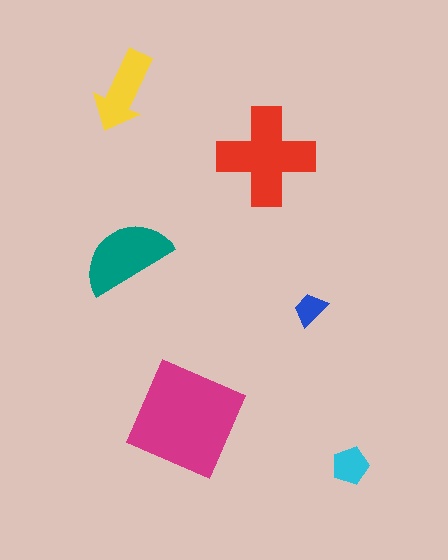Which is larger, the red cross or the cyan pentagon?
The red cross.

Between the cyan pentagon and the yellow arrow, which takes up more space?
The yellow arrow.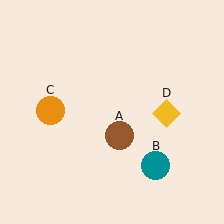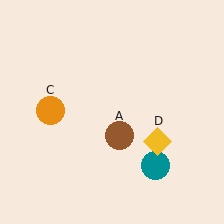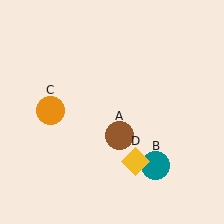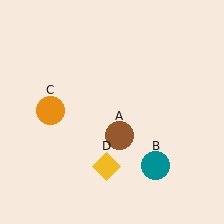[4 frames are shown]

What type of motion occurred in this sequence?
The yellow diamond (object D) rotated clockwise around the center of the scene.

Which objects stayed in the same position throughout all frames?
Brown circle (object A) and teal circle (object B) and orange circle (object C) remained stationary.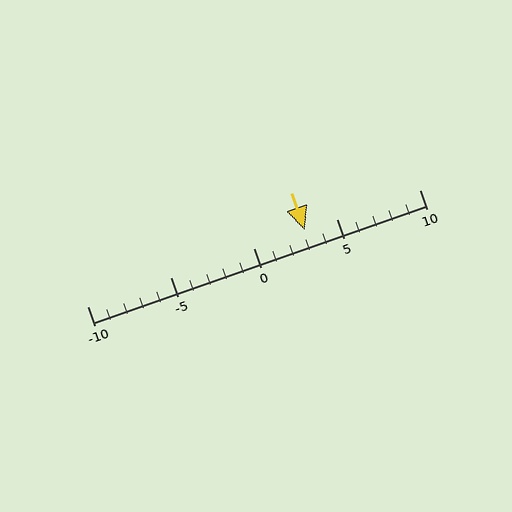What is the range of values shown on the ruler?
The ruler shows values from -10 to 10.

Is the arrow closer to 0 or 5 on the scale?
The arrow is closer to 5.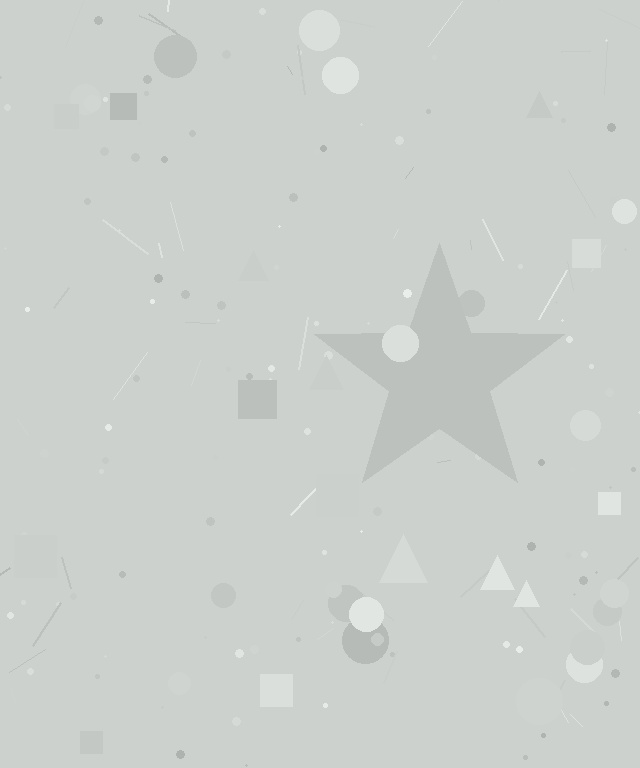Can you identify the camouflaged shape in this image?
The camouflaged shape is a star.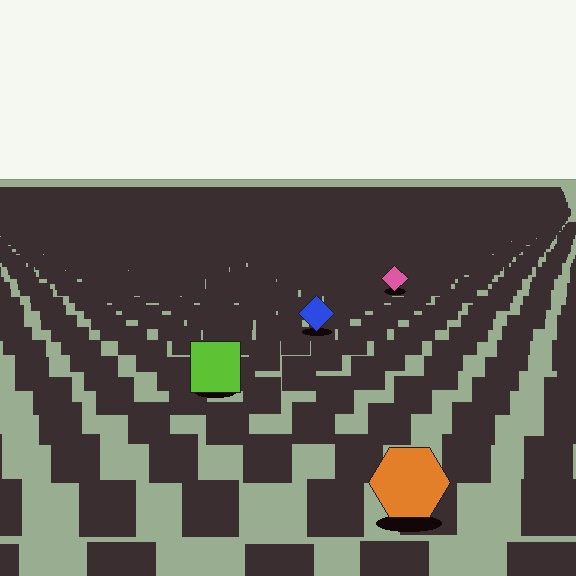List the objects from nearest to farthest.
From nearest to farthest: the orange hexagon, the lime square, the blue diamond, the pink diamond.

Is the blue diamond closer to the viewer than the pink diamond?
Yes. The blue diamond is closer — you can tell from the texture gradient: the ground texture is coarser near it.